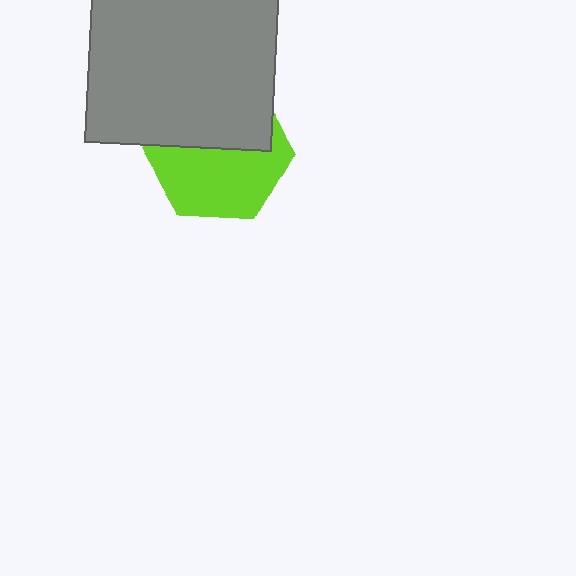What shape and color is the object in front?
The object in front is a gray square.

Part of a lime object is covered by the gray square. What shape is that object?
It is a hexagon.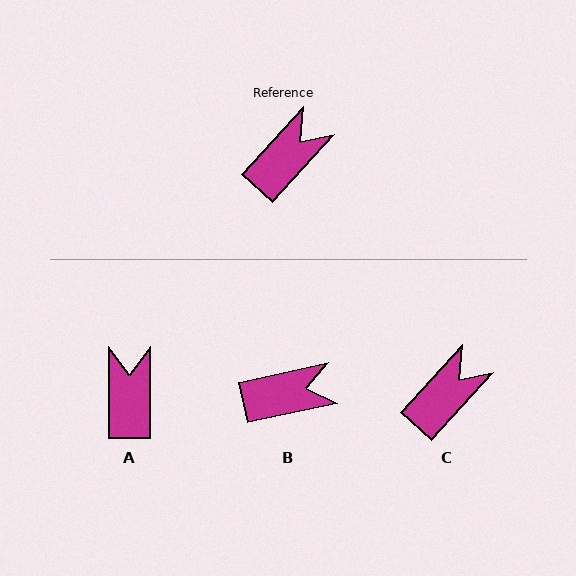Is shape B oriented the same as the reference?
No, it is off by about 35 degrees.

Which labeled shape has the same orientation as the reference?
C.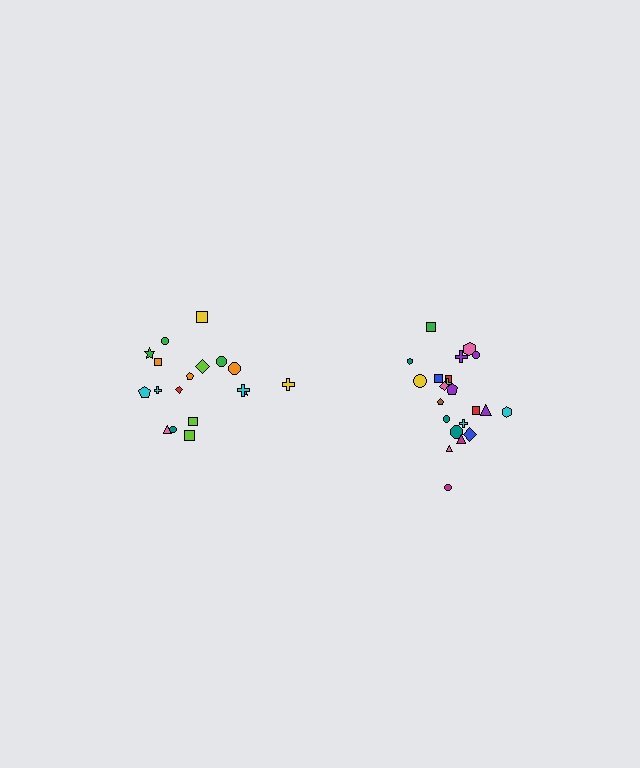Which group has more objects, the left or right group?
The right group.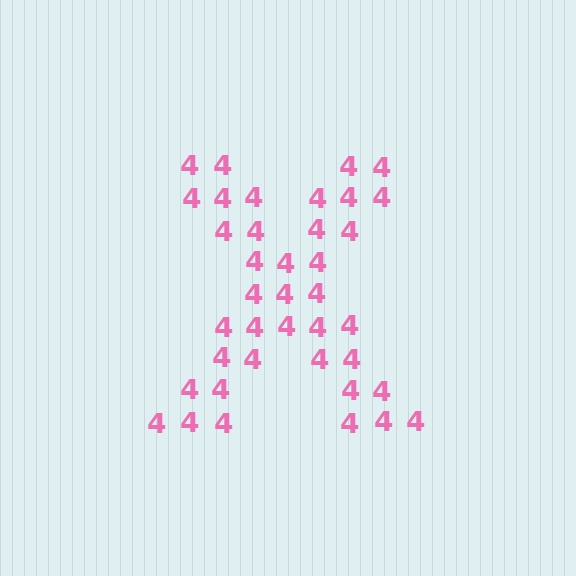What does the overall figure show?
The overall figure shows the letter X.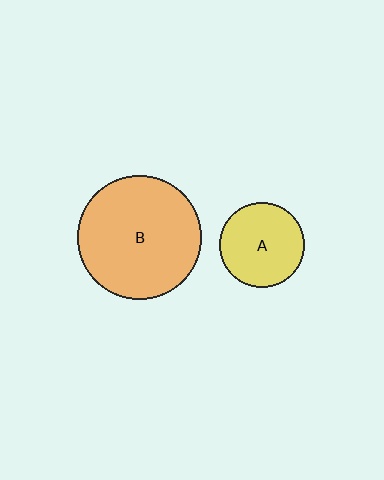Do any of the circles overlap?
No, none of the circles overlap.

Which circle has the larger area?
Circle B (orange).